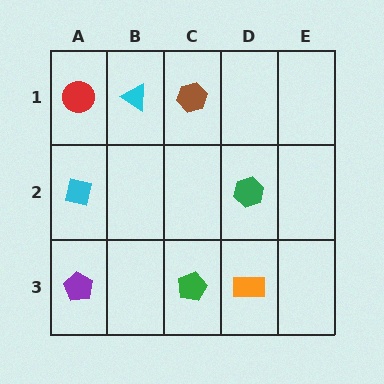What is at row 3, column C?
A green pentagon.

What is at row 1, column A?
A red circle.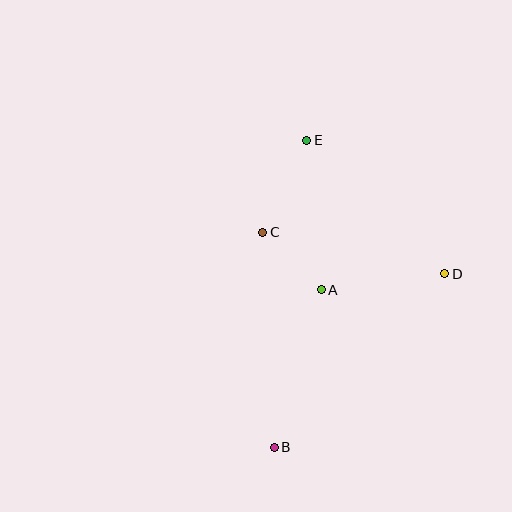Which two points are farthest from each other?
Points B and E are farthest from each other.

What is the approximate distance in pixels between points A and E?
The distance between A and E is approximately 150 pixels.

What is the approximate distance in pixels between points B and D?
The distance between B and D is approximately 243 pixels.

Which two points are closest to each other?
Points A and C are closest to each other.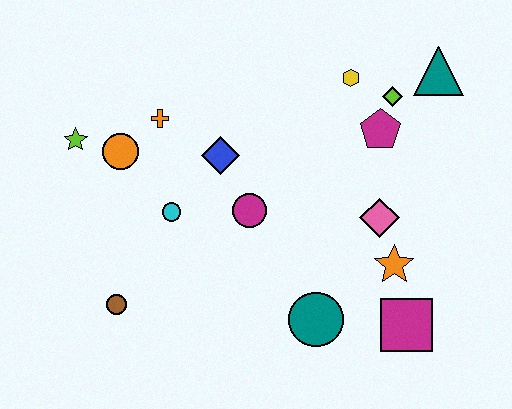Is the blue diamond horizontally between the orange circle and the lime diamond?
Yes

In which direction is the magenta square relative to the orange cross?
The magenta square is to the right of the orange cross.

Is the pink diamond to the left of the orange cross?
No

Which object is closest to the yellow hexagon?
The lime diamond is closest to the yellow hexagon.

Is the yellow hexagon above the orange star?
Yes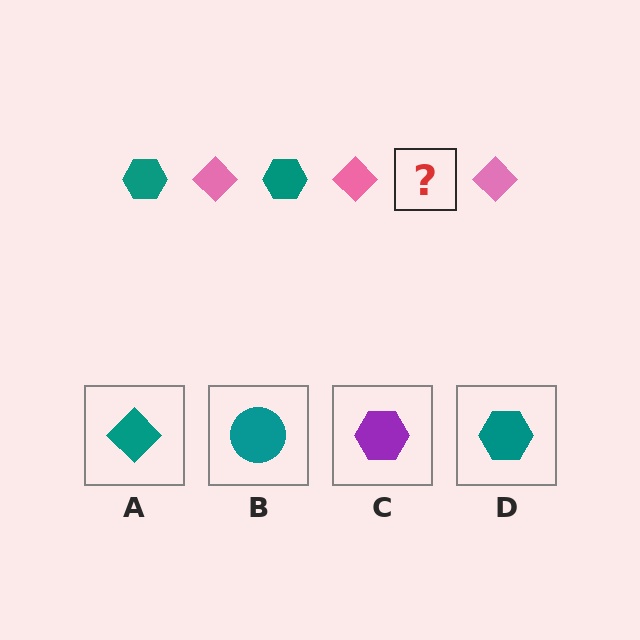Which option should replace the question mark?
Option D.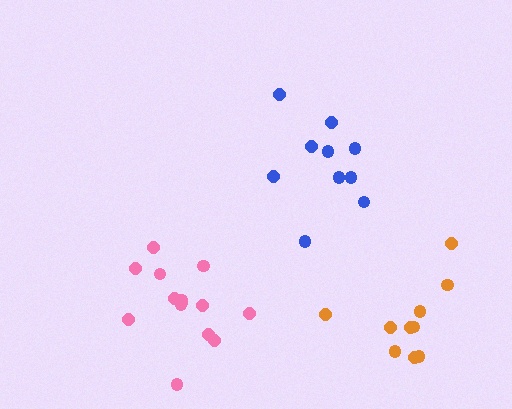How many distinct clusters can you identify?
There are 3 distinct clusters.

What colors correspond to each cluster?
The clusters are colored: blue, orange, pink.